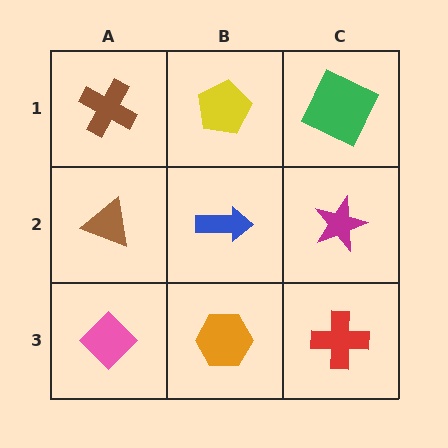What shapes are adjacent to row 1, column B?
A blue arrow (row 2, column B), a brown cross (row 1, column A), a green square (row 1, column C).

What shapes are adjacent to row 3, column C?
A magenta star (row 2, column C), an orange hexagon (row 3, column B).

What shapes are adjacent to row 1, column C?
A magenta star (row 2, column C), a yellow pentagon (row 1, column B).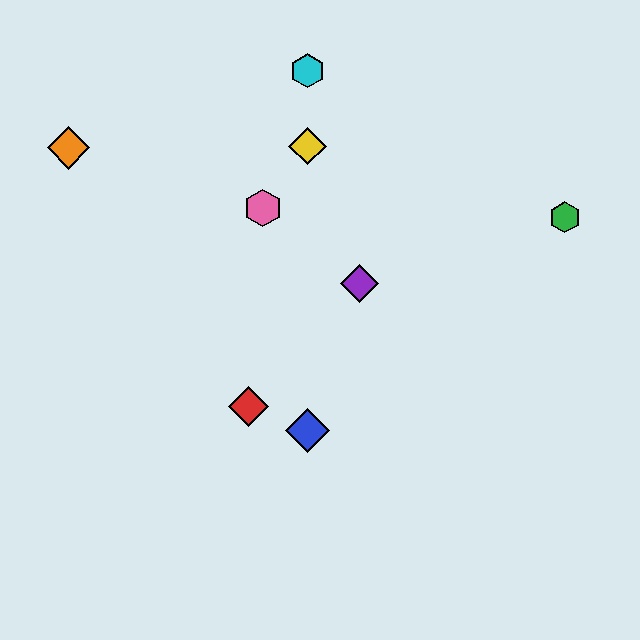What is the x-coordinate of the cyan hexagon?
The cyan hexagon is at x≈308.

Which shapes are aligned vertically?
The blue diamond, the yellow diamond, the cyan hexagon are aligned vertically.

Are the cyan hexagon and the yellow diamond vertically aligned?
Yes, both are at x≈308.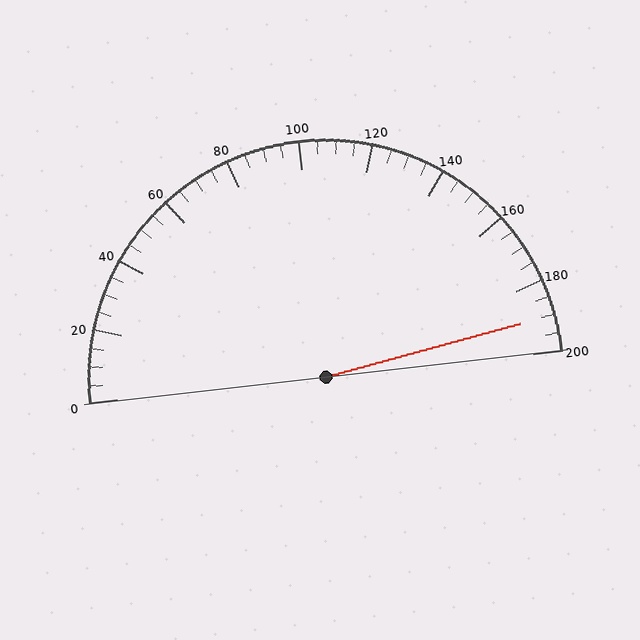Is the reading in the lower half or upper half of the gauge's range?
The reading is in the upper half of the range (0 to 200).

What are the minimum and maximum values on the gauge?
The gauge ranges from 0 to 200.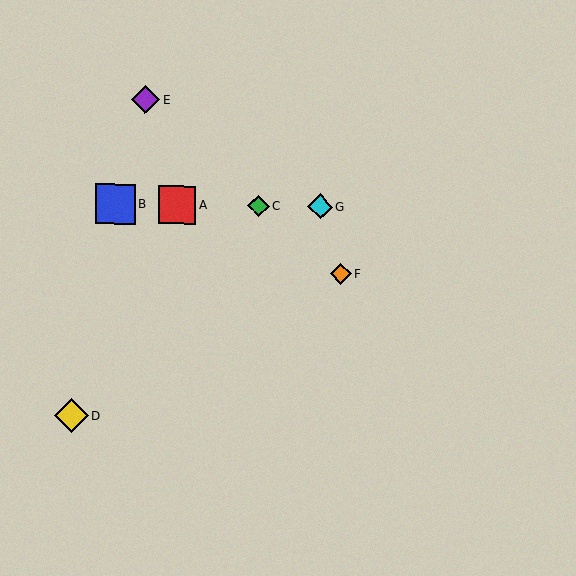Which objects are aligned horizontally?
Objects A, B, C, G are aligned horizontally.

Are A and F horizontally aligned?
No, A is at y≈205 and F is at y≈274.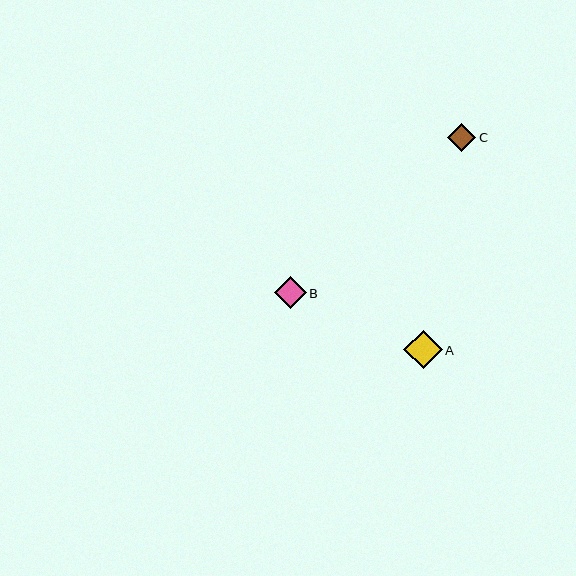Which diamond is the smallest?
Diamond C is the smallest with a size of approximately 28 pixels.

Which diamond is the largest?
Diamond A is the largest with a size of approximately 38 pixels.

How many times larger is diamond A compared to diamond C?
Diamond A is approximately 1.4 times the size of diamond C.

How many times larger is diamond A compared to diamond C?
Diamond A is approximately 1.4 times the size of diamond C.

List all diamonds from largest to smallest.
From largest to smallest: A, B, C.